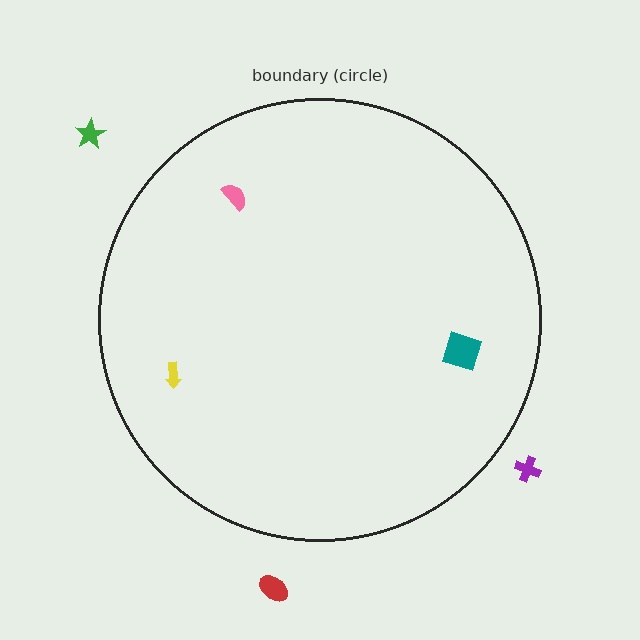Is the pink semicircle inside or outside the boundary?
Inside.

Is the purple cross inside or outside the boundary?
Outside.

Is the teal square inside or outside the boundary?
Inside.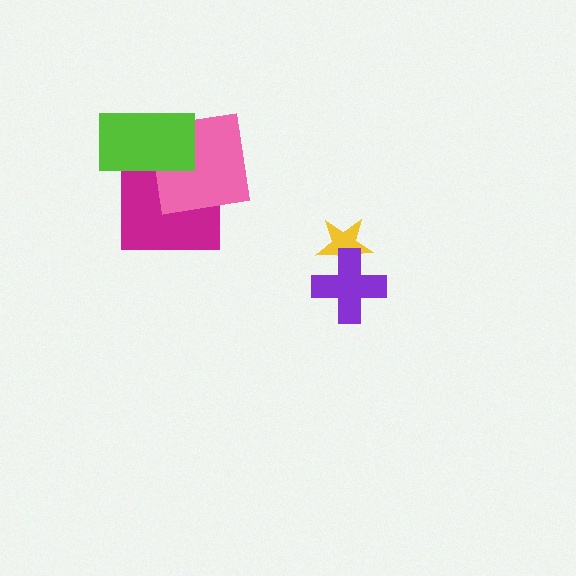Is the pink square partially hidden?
Yes, it is partially covered by another shape.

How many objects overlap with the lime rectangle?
2 objects overlap with the lime rectangle.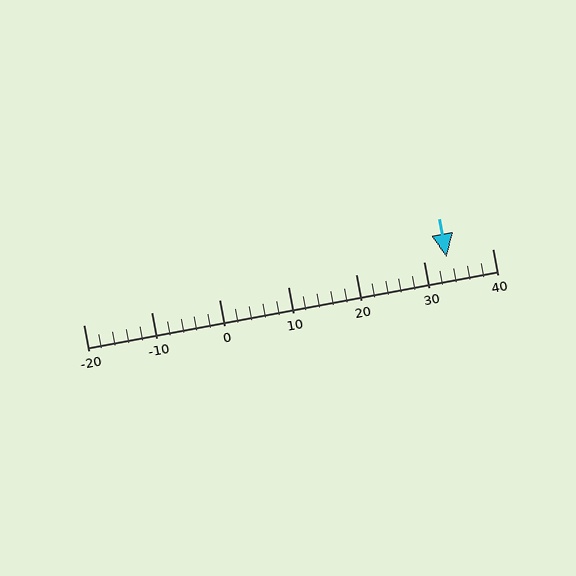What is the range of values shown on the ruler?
The ruler shows values from -20 to 40.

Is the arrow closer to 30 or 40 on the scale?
The arrow is closer to 30.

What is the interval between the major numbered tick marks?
The major tick marks are spaced 10 units apart.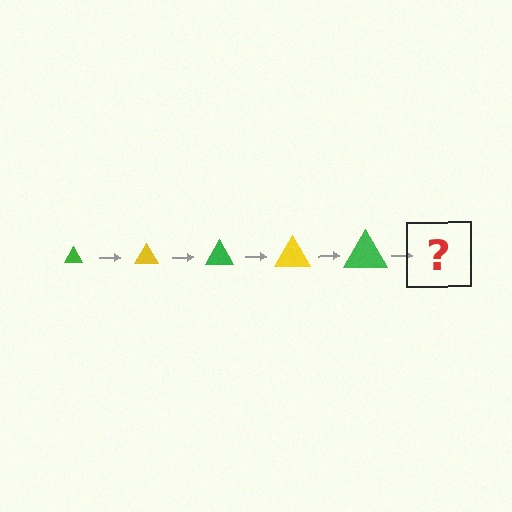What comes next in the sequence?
The next element should be a yellow triangle, larger than the previous one.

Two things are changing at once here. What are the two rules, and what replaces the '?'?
The two rules are that the triangle grows larger each step and the color cycles through green and yellow. The '?' should be a yellow triangle, larger than the previous one.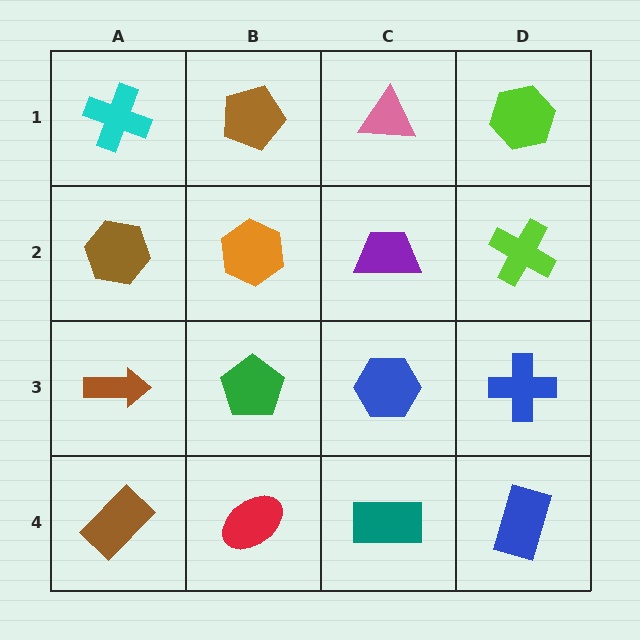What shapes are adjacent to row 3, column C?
A purple trapezoid (row 2, column C), a teal rectangle (row 4, column C), a green pentagon (row 3, column B), a blue cross (row 3, column D).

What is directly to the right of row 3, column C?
A blue cross.